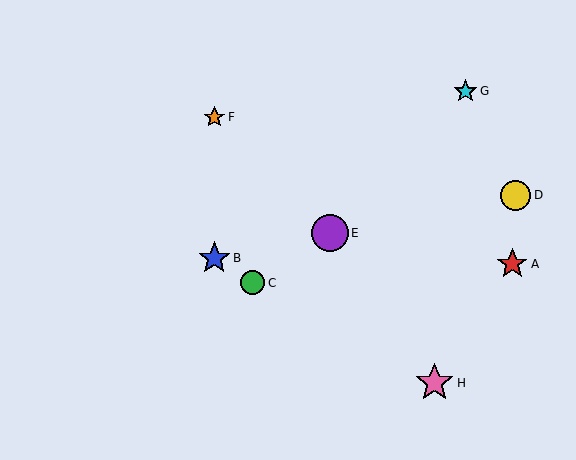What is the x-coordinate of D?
Object D is at x≈516.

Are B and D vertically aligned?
No, B is at x≈214 and D is at x≈516.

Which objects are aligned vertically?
Objects B, F are aligned vertically.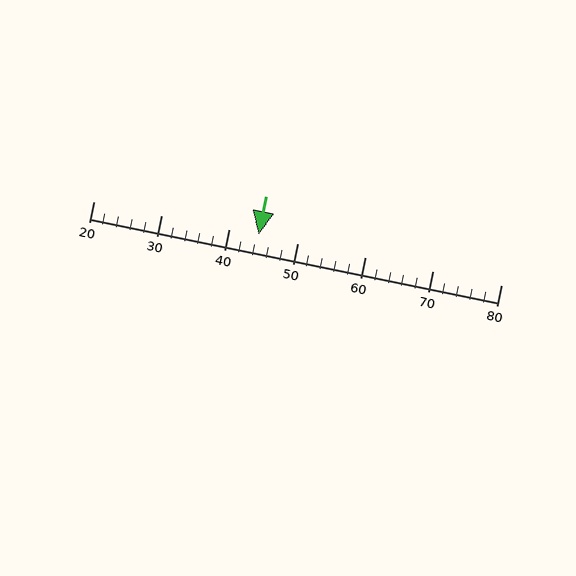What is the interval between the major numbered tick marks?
The major tick marks are spaced 10 units apart.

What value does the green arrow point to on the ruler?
The green arrow points to approximately 44.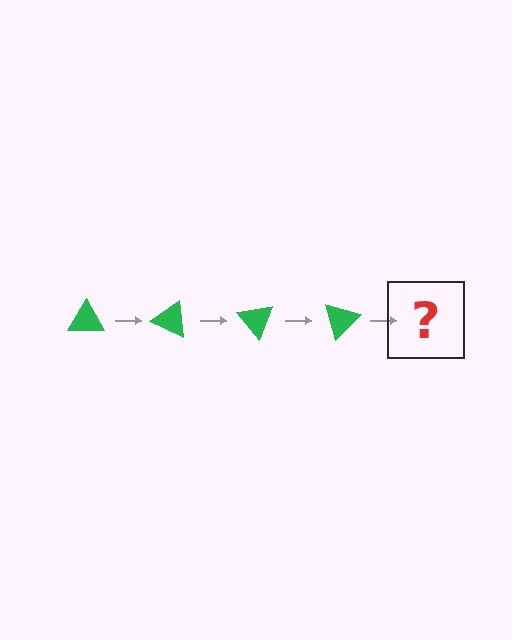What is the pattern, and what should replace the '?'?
The pattern is that the triangle rotates 25 degrees each step. The '?' should be a green triangle rotated 100 degrees.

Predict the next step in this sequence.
The next step is a green triangle rotated 100 degrees.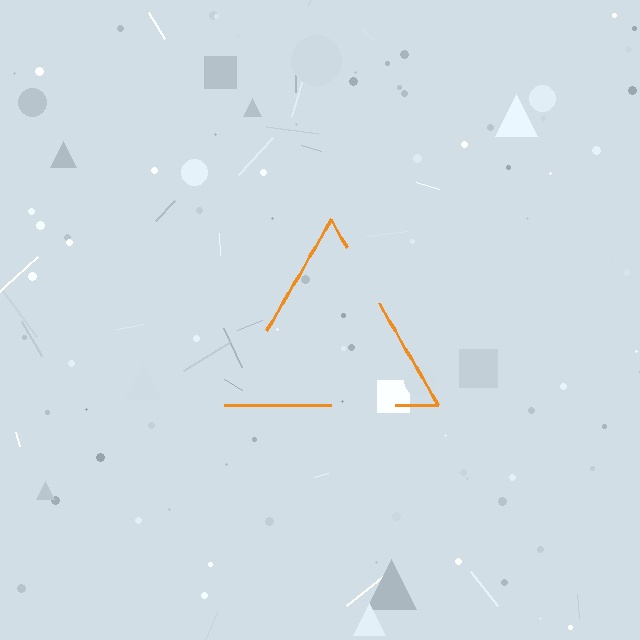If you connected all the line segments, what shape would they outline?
They would outline a triangle.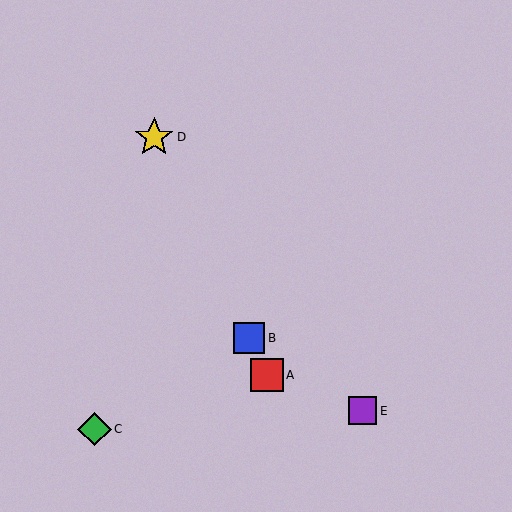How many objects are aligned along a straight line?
3 objects (A, B, D) are aligned along a straight line.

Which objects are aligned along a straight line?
Objects A, B, D are aligned along a straight line.